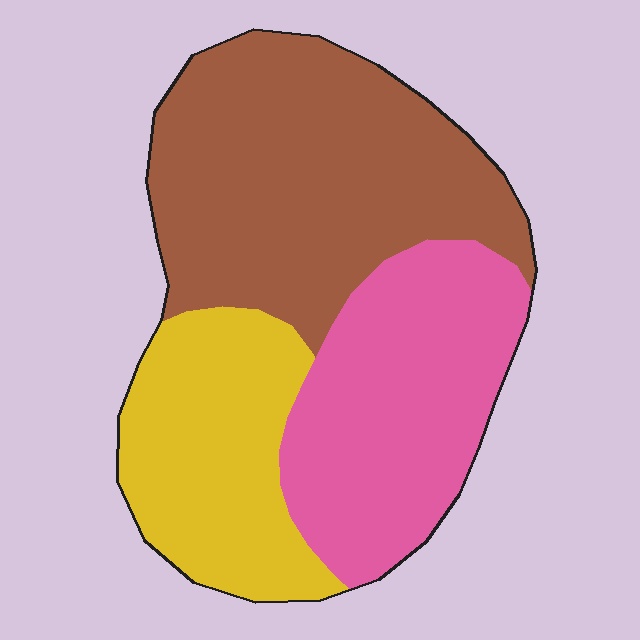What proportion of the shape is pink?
Pink covers around 30% of the shape.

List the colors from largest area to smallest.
From largest to smallest: brown, pink, yellow.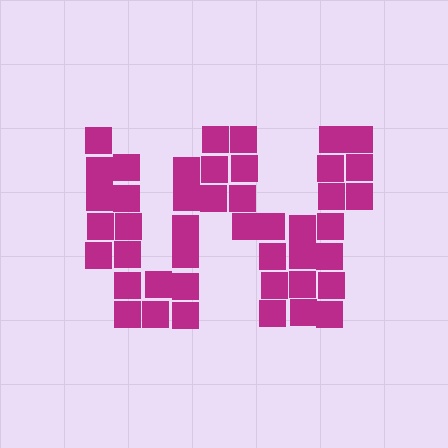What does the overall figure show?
The overall figure shows the letter W.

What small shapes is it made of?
It is made of small squares.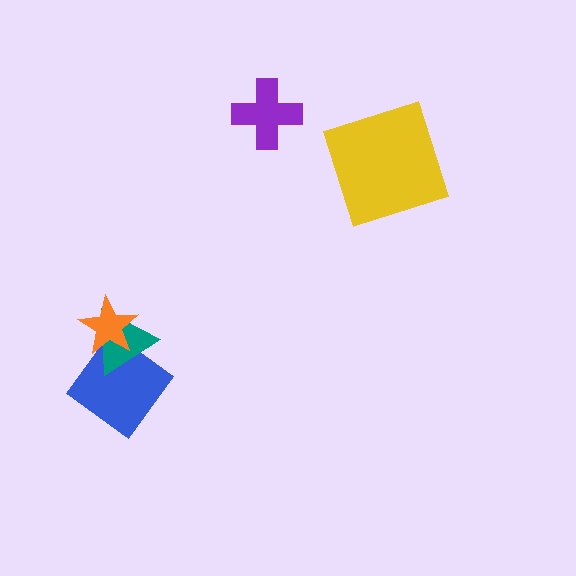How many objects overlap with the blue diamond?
2 objects overlap with the blue diamond.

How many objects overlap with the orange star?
2 objects overlap with the orange star.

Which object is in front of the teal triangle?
The orange star is in front of the teal triangle.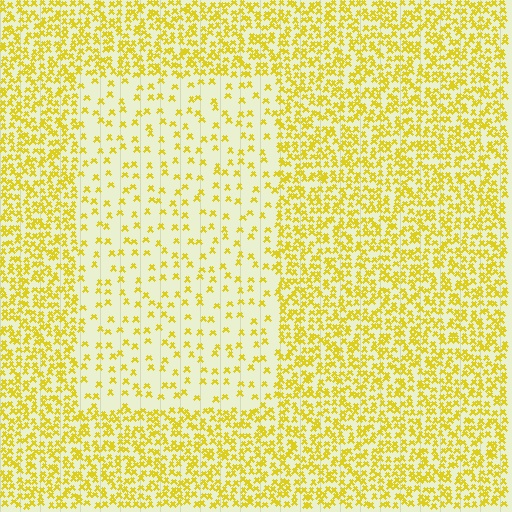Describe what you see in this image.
The image contains small yellow elements arranged at two different densities. A rectangle-shaped region is visible where the elements are less densely packed than the surrounding area.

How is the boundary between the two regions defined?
The boundary is defined by a change in element density (approximately 2.8x ratio). All elements are the same color, size, and shape.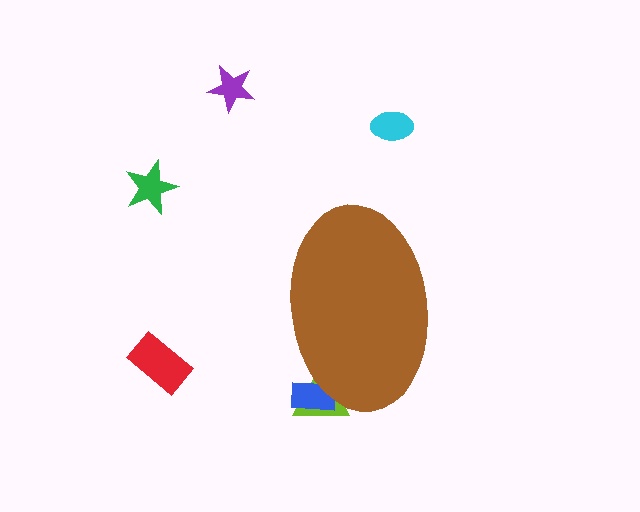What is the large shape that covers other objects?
A brown ellipse.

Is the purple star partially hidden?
No, the purple star is fully visible.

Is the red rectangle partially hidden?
No, the red rectangle is fully visible.